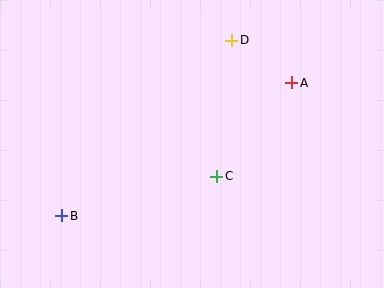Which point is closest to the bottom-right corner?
Point C is closest to the bottom-right corner.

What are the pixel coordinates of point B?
Point B is at (62, 216).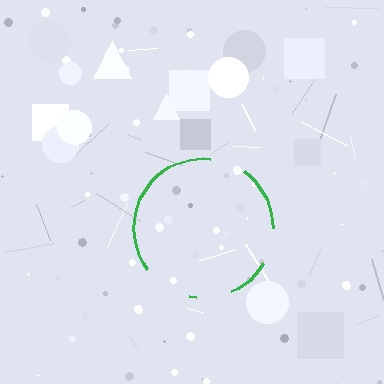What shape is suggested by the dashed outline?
The dashed outline suggests a circle.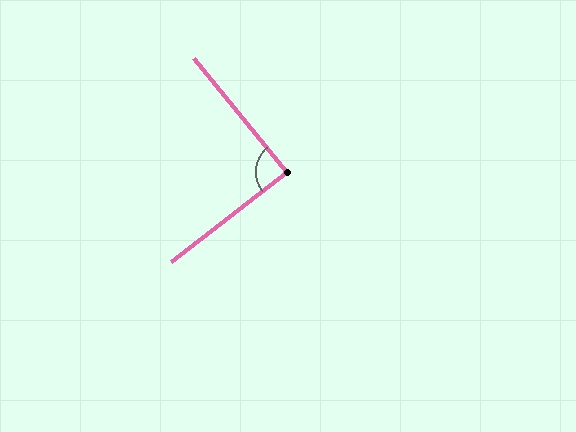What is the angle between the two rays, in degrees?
Approximately 88 degrees.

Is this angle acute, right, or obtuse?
It is approximately a right angle.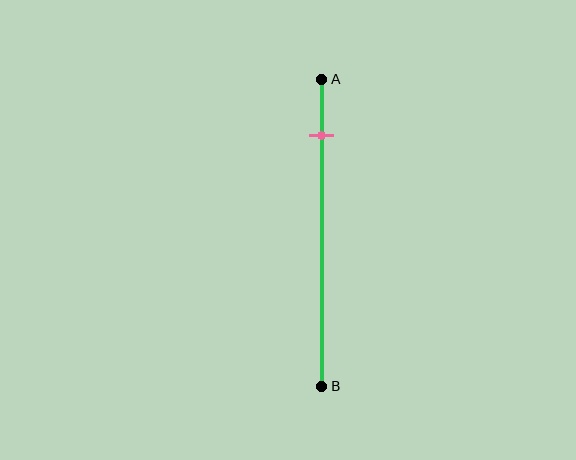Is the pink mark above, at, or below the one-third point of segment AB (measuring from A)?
The pink mark is above the one-third point of segment AB.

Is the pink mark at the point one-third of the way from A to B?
No, the mark is at about 20% from A, not at the 33% one-third point.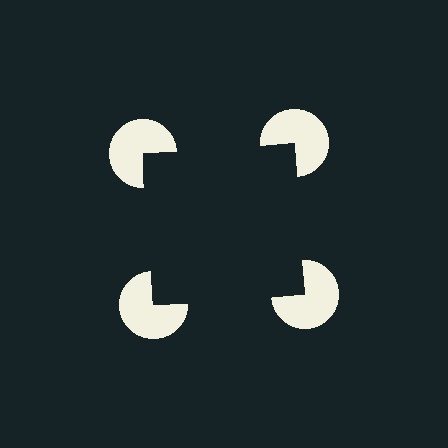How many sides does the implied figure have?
4 sides.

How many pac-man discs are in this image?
There are 4 — one at each vertex of the illusory square.